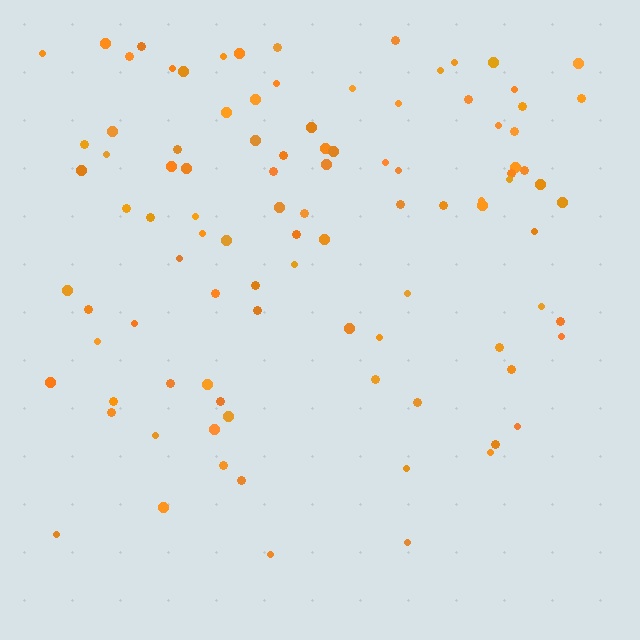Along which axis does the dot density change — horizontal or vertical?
Vertical.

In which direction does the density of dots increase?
From bottom to top, with the top side densest.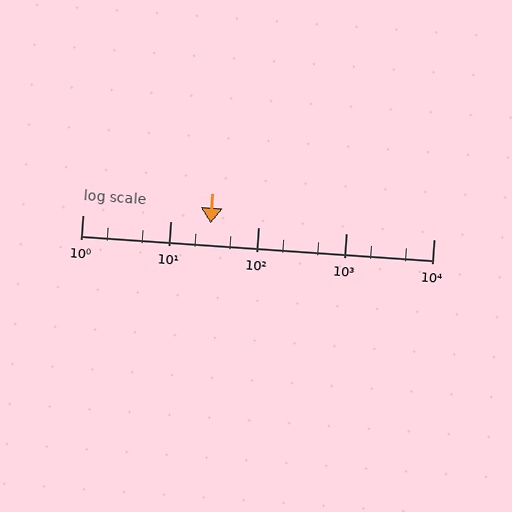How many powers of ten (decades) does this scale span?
The scale spans 4 decades, from 1 to 10000.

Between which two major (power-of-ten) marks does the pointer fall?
The pointer is between 10 and 100.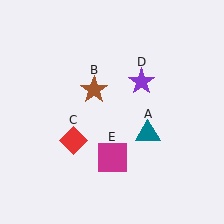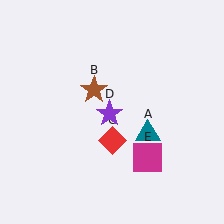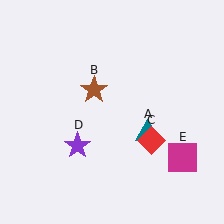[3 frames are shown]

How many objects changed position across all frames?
3 objects changed position: red diamond (object C), purple star (object D), magenta square (object E).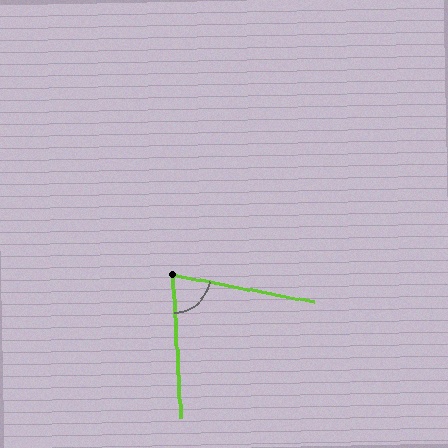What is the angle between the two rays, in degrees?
Approximately 76 degrees.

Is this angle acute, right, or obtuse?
It is acute.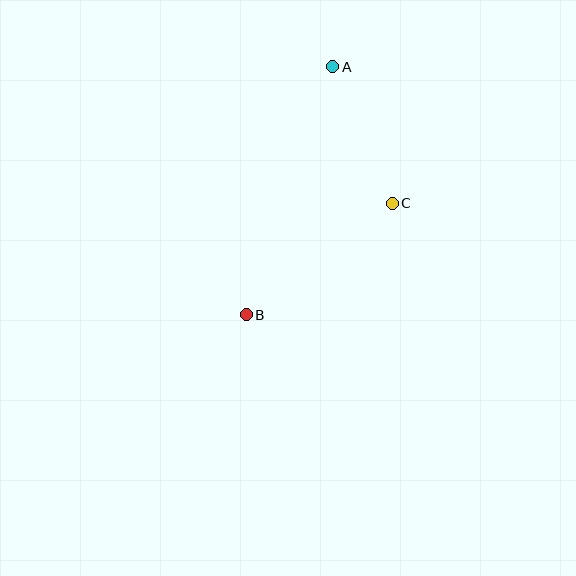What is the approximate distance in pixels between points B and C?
The distance between B and C is approximately 183 pixels.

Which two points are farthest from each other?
Points A and B are farthest from each other.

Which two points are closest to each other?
Points A and C are closest to each other.